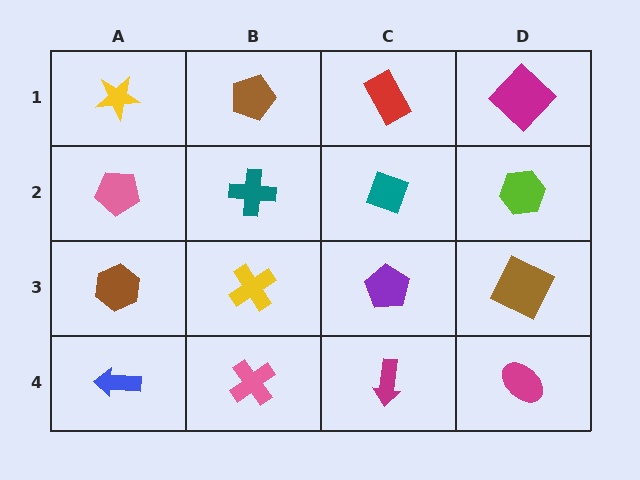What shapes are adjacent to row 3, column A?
A pink pentagon (row 2, column A), a blue arrow (row 4, column A), a yellow cross (row 3, column B).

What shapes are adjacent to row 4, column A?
A brown hexagon (row 3, column A), a pink cross (row 4, column B).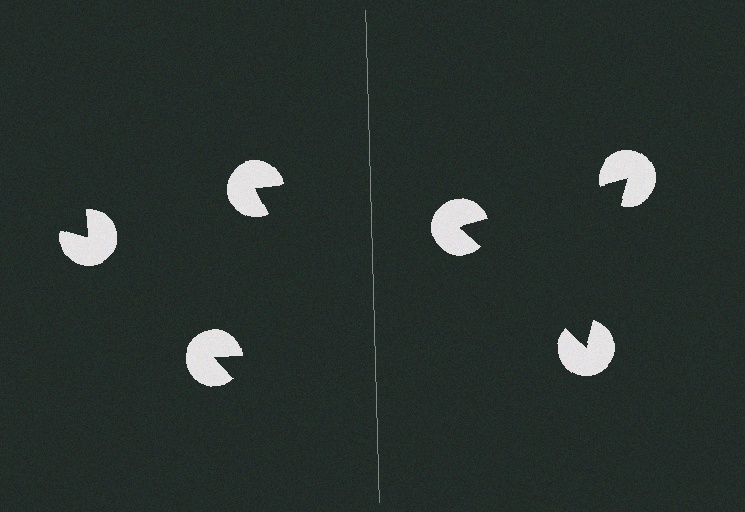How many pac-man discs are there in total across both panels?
6 — 3 on each side.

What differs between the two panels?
The pac-man discs are positioned identically on both sides; only the wedge orientations differ. On the right they align to a triangle; on the left they are misaligned.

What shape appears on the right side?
An illusory triangle.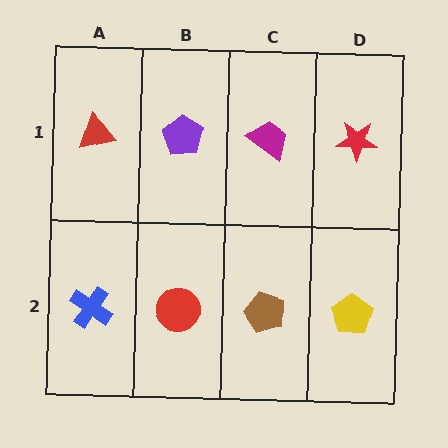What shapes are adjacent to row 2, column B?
A purple pentagon (row 1, column B), a blue cross (row 2, column A), a brown pentagon (row 2, column C).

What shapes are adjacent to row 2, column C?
A magenta trapezoid (row 1, column C), a red circle (row 2, column B), a yellow pentagon (row 2, column D).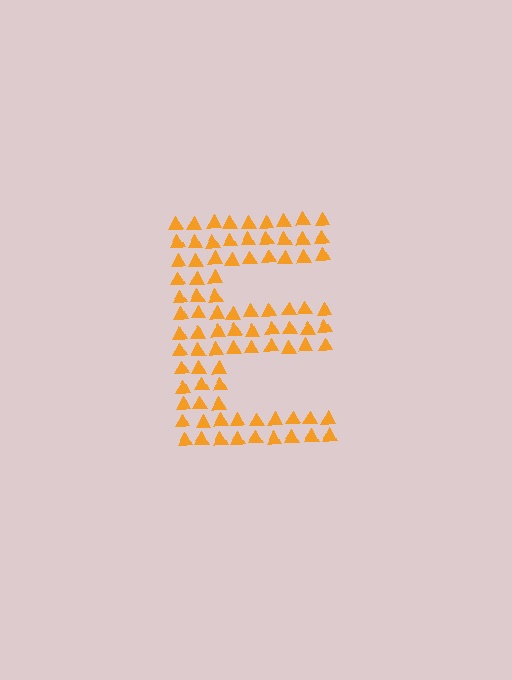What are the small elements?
The small elements are triangles.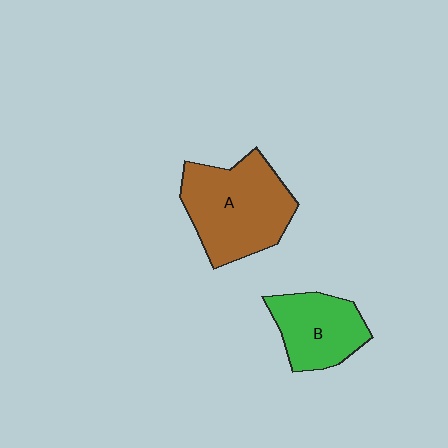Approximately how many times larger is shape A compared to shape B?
Approximately 1.5 times.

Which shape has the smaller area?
Shape B (green).